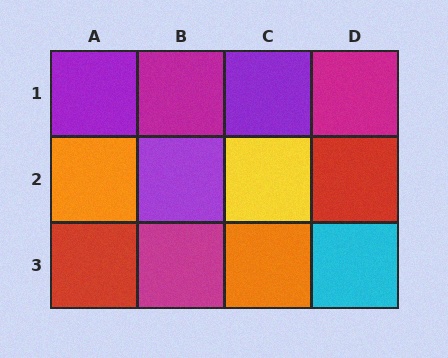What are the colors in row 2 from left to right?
Orange, purple, yellow, red.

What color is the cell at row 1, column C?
Purple.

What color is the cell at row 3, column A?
Red.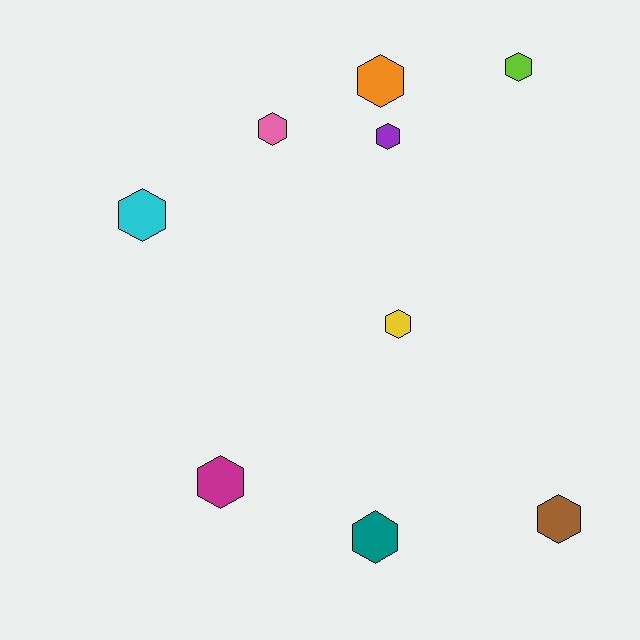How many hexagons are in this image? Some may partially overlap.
There are 9 hexagons.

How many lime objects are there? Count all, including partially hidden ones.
There is 1 lime object.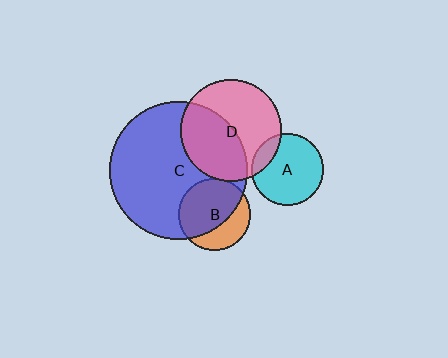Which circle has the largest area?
Circle C (blue).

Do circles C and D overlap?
Yes.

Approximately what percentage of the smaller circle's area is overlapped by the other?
Approximately 45%.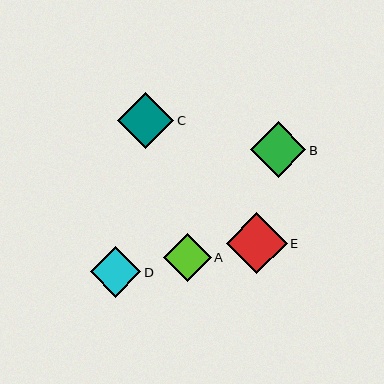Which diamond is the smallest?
Diamond A is the smallest with a size of approximately 48 pixels.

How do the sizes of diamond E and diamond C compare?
Diamond E and diamond C are approximately the same size.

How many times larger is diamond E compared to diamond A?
Diamond E is approximately 1.3 times the size of diamond A.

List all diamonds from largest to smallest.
From largest to smallest: E, C, B, D, A.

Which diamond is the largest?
Diamond E is the largest with a size of approximately 61 pixels.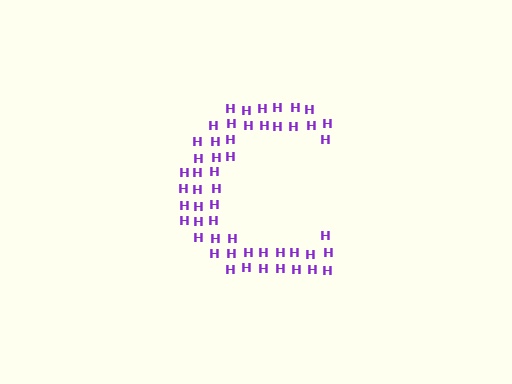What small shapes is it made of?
It is made of small letter H's.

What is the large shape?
The large shape is the letter C.